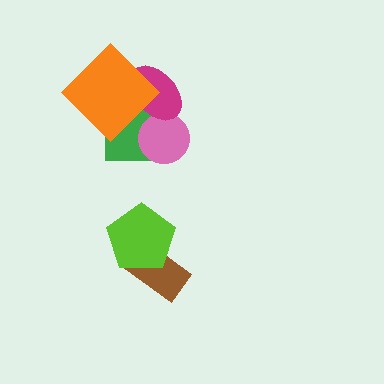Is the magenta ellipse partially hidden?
Yes, it is partially covered by another shape.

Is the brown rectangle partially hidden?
Yes, it is partially covered by another shape.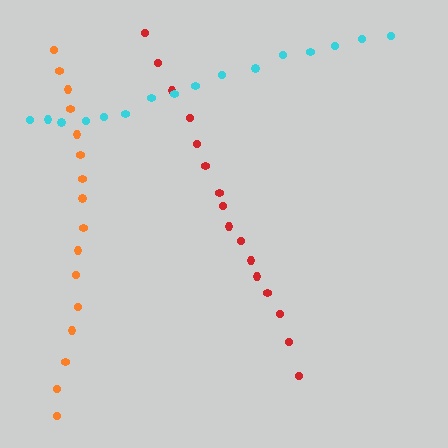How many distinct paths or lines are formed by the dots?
There are 3 distinct paths.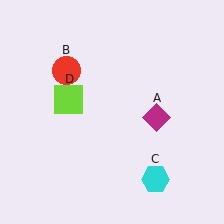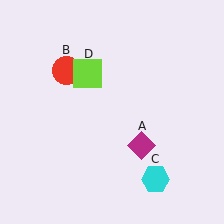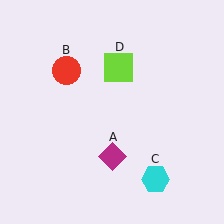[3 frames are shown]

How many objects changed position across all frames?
2 objects changed position: magenta diamond (object A), lime square (object D).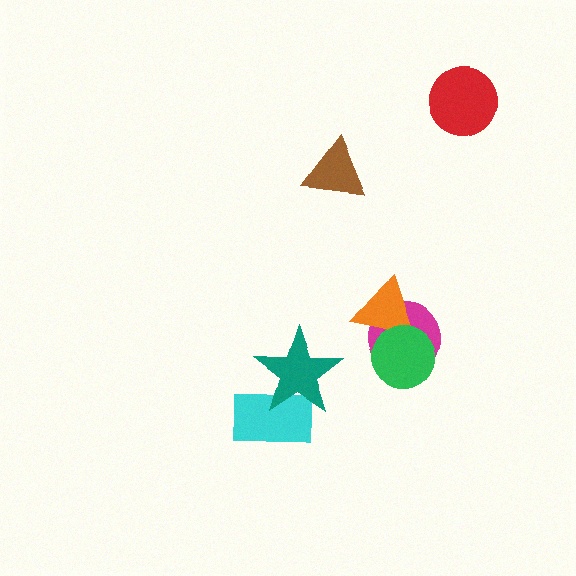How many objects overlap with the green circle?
2 objects overlap with the green circle.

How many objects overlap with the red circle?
0 objects overlap with the red circle.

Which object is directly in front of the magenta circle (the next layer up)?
The orange triangle is directly in front of the magenta circle.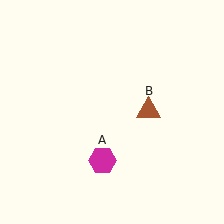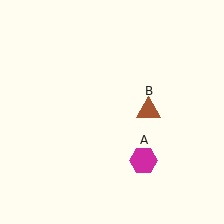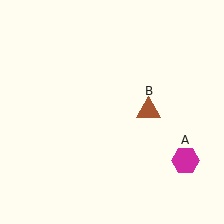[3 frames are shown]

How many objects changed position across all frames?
1 object changed position: magenta hexagon (object A).